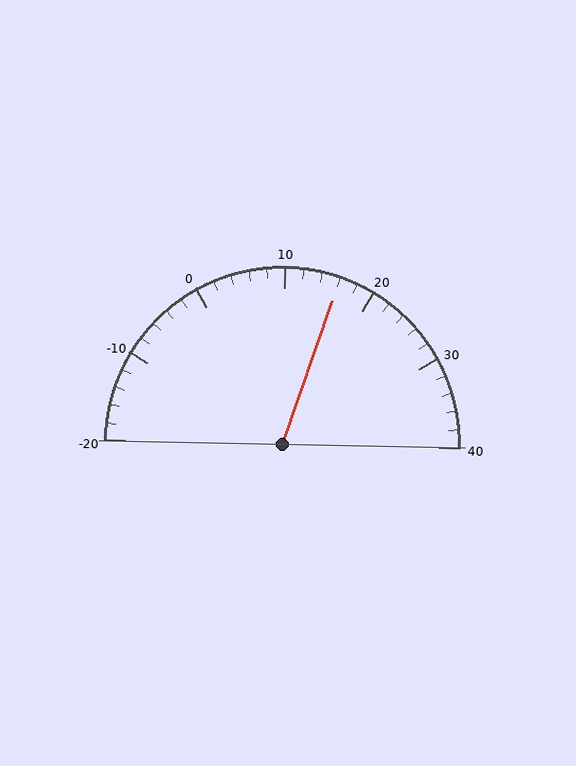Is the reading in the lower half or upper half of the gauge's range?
The reading is in the upper half of the range (-20 to 40).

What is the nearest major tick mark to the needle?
The nearest major tick mark is 20.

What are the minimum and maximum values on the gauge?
The gauge ranges from -20 to 40.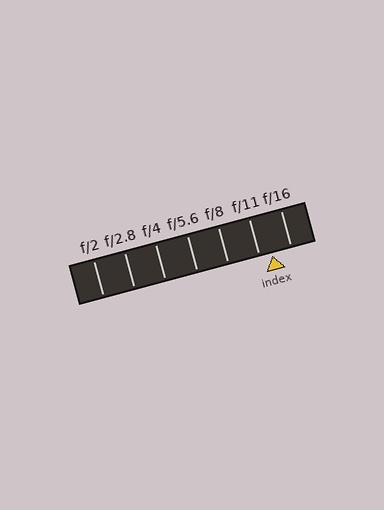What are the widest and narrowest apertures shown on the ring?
The widest aperture shown is f/2 and the narrowest is f/16.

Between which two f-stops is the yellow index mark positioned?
The index mark is between f/11 and f/16.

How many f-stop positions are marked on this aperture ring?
There are 7 f-stop positions marked.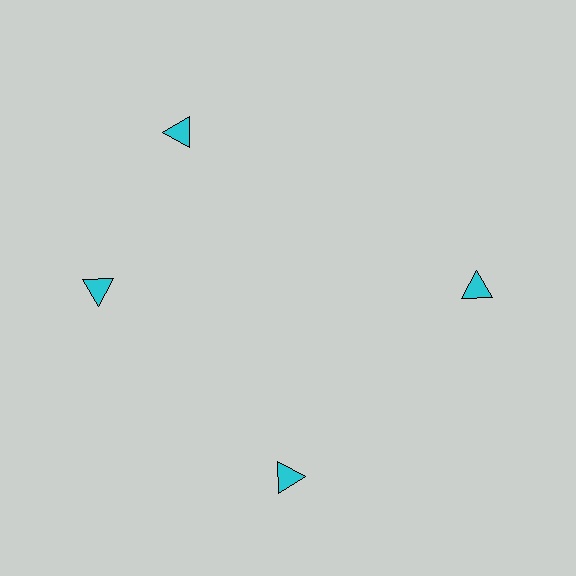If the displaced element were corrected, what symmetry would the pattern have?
It would have 4-fold rotational symmetry — the pattern would map onto itself every 90 degrees.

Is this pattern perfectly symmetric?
No. The 4 cyan triangles are arranged in a ring, but one element near the 12 o'clock position is rotated out of alignment along the ring, breaking the 4-fold rotational symmetry.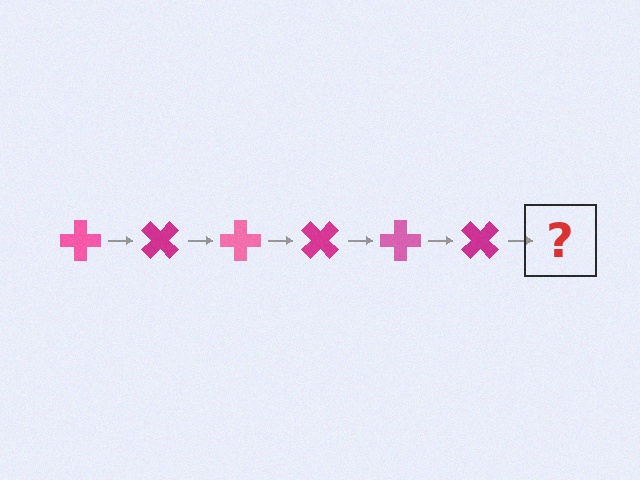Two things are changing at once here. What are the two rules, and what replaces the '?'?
The two rules are that it rotates 45 degrees each step and the color cycles through pink and magenta. The '?' should be a pink cross, rotated 270 degrees from the start.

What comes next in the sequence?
The next element should be a pink cross, rotated 270 degrees from the start.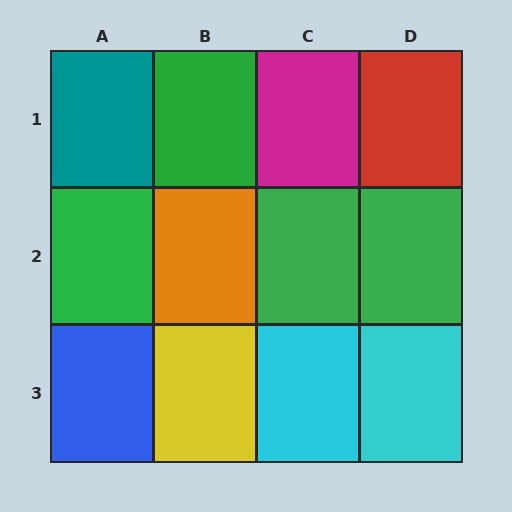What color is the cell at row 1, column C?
Magenta.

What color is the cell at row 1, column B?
Green.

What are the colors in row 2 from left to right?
Green, orange, green, green.